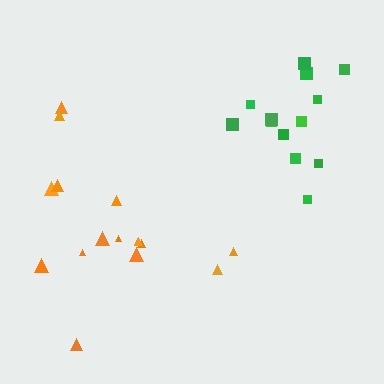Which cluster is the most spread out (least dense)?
Orange.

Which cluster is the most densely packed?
Green.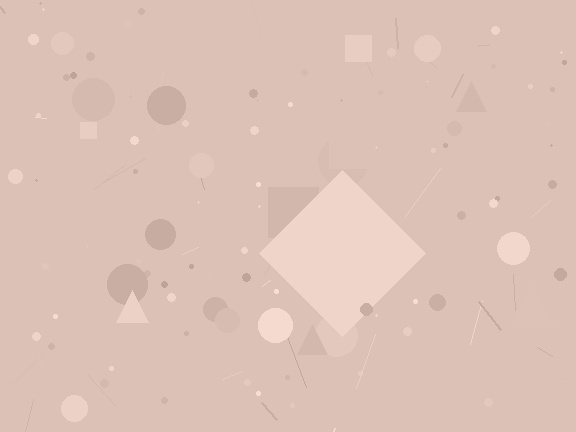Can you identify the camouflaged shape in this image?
The camouflaged shape is a diamond.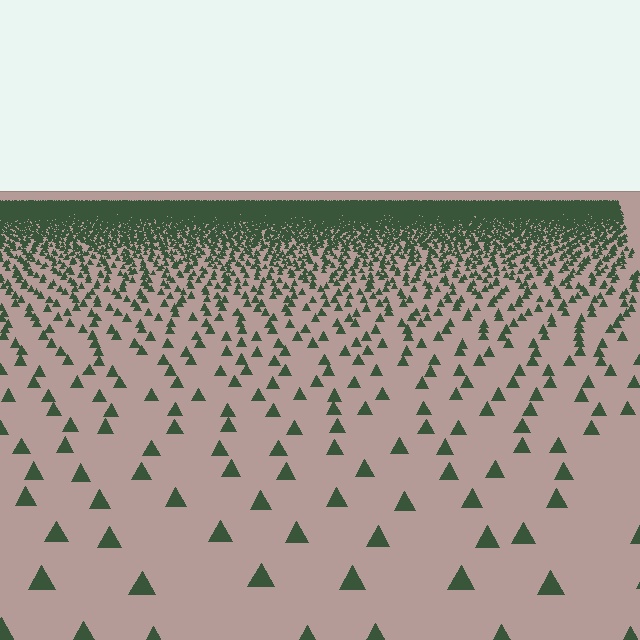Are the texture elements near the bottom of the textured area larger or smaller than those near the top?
Larger. Near the bottom, elements are closer to the viewer and appear at a bigger on-screen size.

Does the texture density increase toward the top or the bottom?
Density increases toward the top.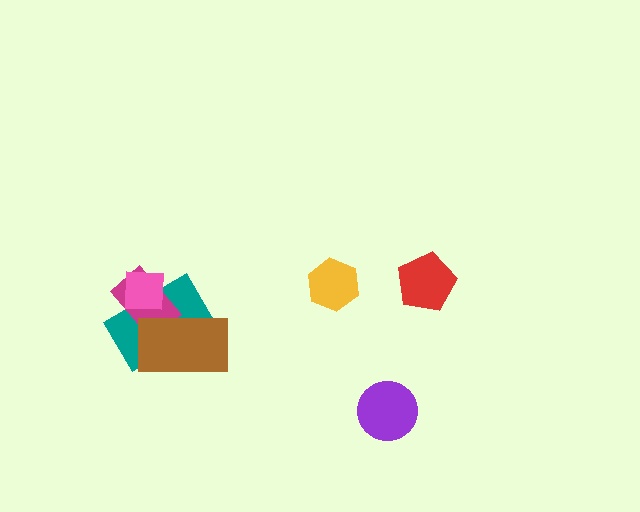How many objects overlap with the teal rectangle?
3 objects overlap with the teal rectangle.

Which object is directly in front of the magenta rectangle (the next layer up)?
The brown rectangle is directly in front of the magenta rectangle.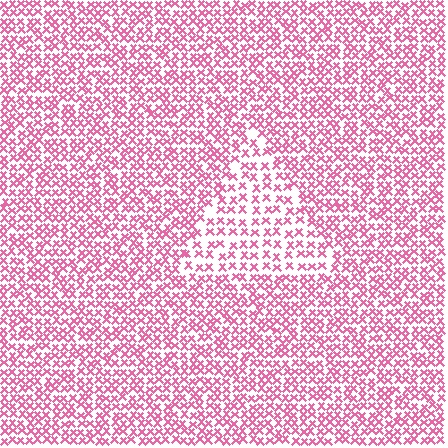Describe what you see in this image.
The image contains small pink elements arranged at two different densities. A triangle-shaped region is visible where the elements are less densely packed than the surrounding area.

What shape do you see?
I see a triangle.